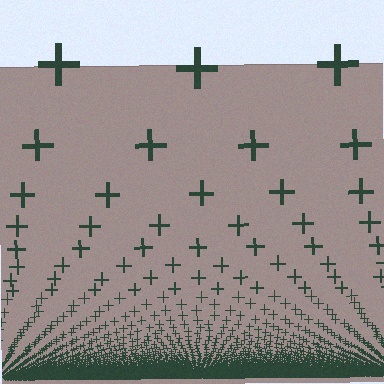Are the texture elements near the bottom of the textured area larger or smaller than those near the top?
Smaller. The gradient is inverted — elements near the bottom are smaller and denser.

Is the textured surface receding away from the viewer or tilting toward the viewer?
The surface appears to tilt toward the viewer. Texture elements get larger and sparser toward the top.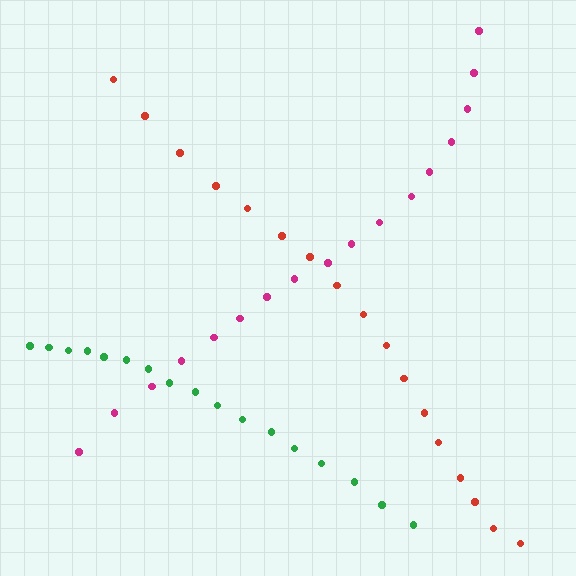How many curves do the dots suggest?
There are 3 distinct paths.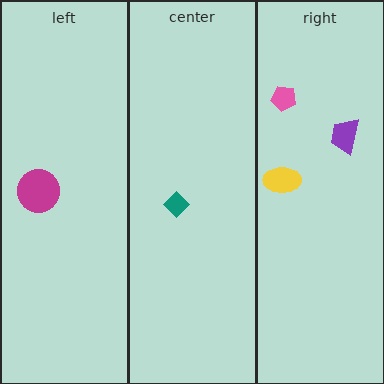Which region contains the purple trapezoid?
The right region.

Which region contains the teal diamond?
The center region.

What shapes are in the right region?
The purple trapezoid, the yellow ellipse, the pink pentagon.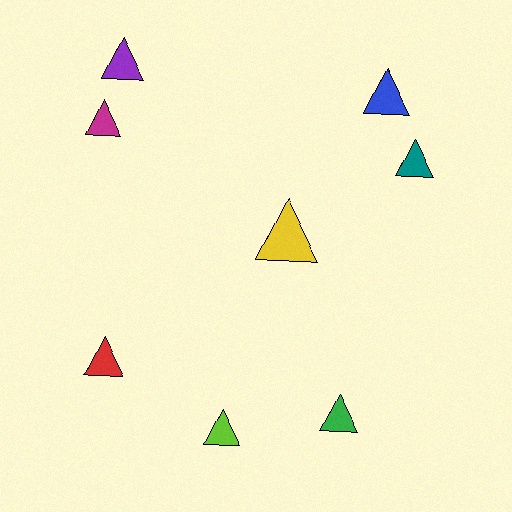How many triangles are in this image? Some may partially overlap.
There are 8 triangles.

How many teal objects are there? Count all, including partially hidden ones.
There is 1 teal object.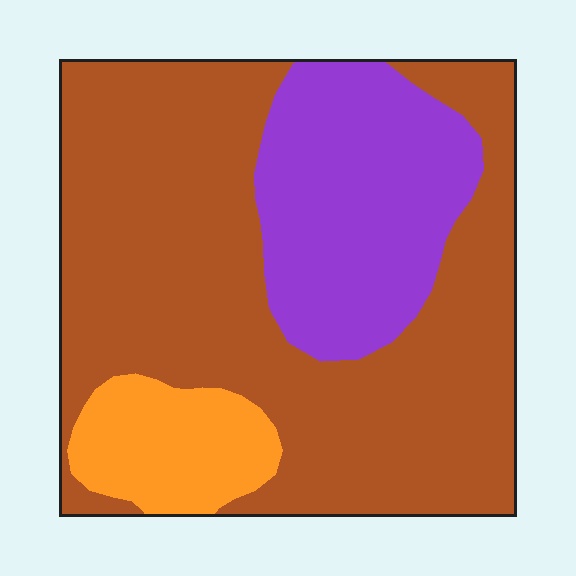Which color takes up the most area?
Brown, at roughly 65%.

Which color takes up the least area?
Orange, at roughly 10%.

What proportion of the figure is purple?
Purple takes up about one quarter (1/4) of the figure.